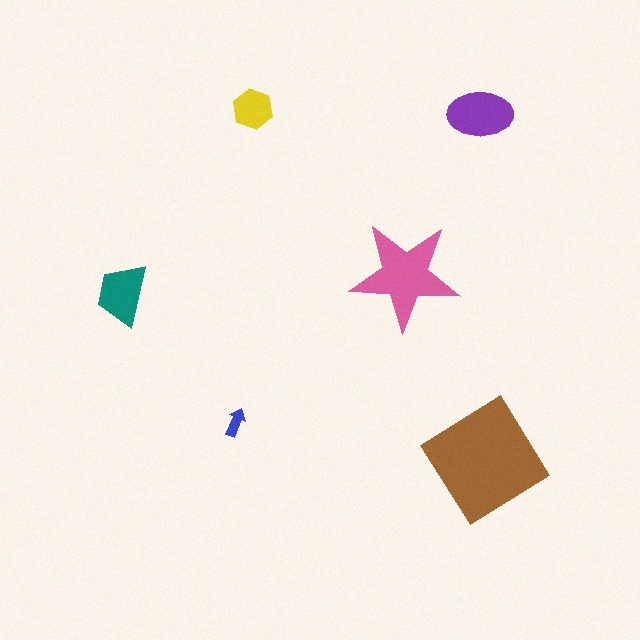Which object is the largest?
The brown diamond.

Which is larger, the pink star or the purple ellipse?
The pink star.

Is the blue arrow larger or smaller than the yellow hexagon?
Smaller.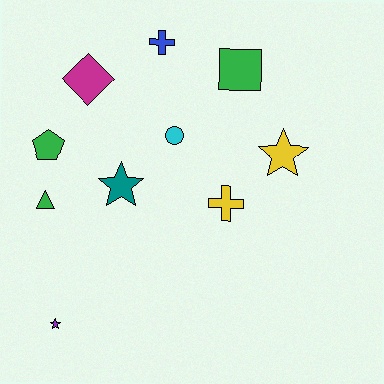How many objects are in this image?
There are 10 objects.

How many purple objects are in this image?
There is 1 purple object.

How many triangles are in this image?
There is 1 triangle.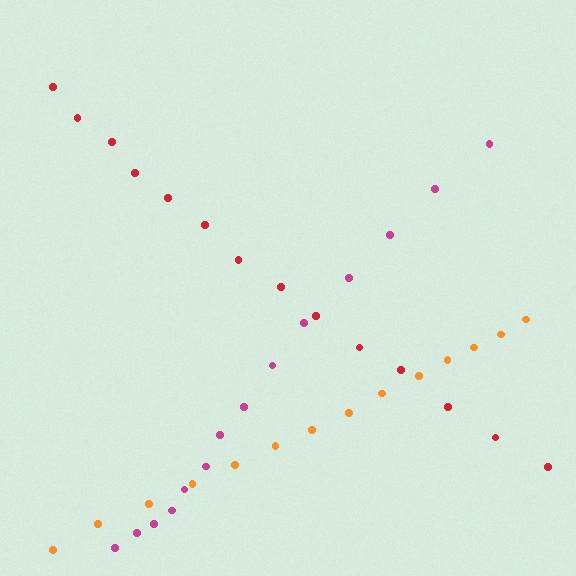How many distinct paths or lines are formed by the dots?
There are 3 distinct paths.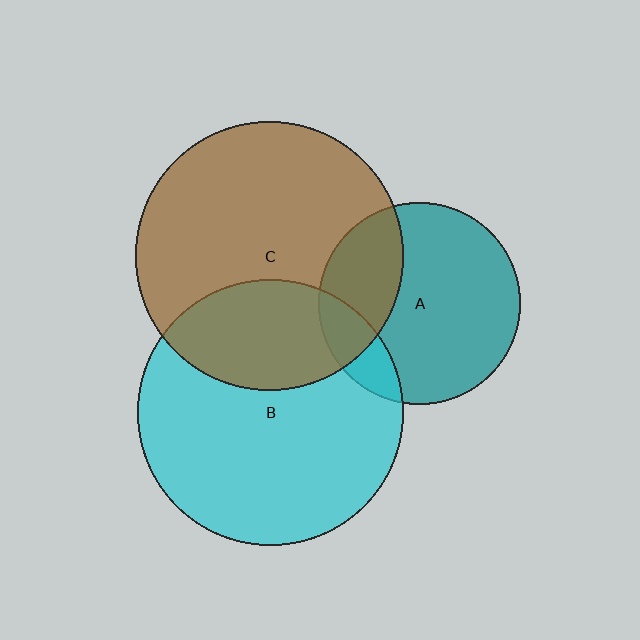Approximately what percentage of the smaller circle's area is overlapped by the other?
Approximately 30%.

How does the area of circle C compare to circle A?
Approximately 1.8 times.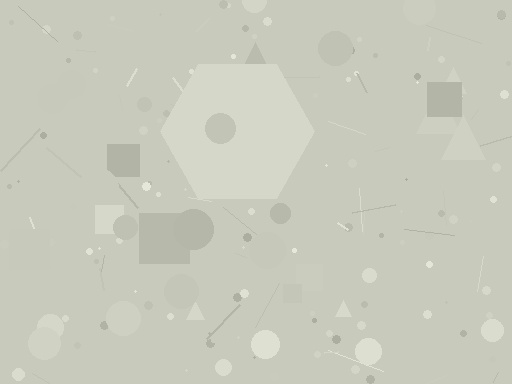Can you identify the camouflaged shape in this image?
The camouflaged shape is a hexagon.